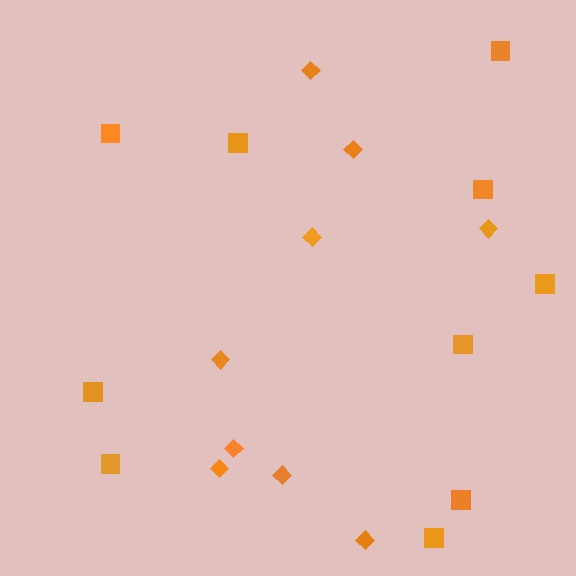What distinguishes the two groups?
There are 2 groups: one group of squares (10) and one group of diamonds (9).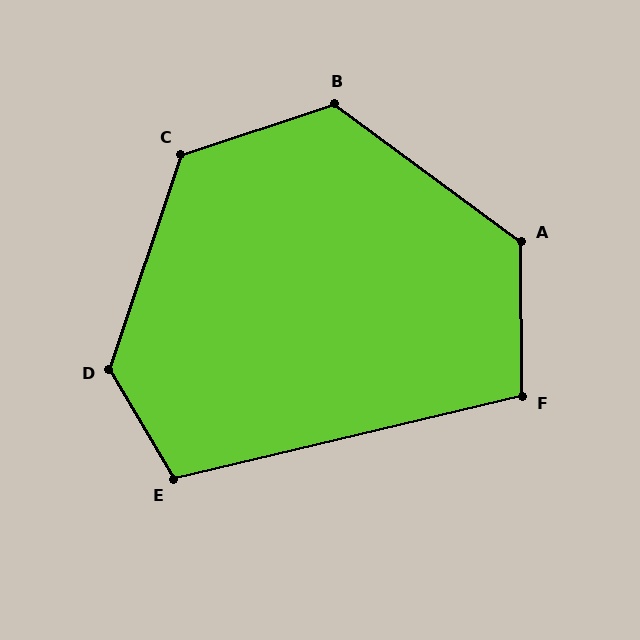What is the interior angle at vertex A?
Approximately 127 degrees (obtuse).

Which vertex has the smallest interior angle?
F, at approximately 103 degrees.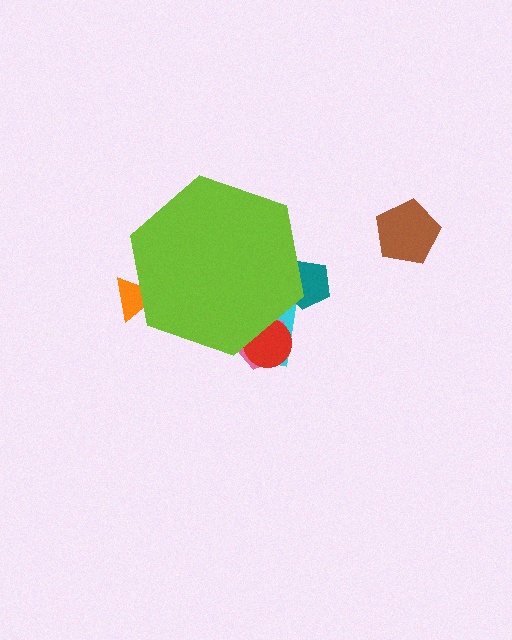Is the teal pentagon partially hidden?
Yes, the teal pentagon is partially hidden behind the lime hexagon.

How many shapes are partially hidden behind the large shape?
5 shapes are partially hidden.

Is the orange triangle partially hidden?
Yes, the orange triangle is partially hidden behind the lime hexagon.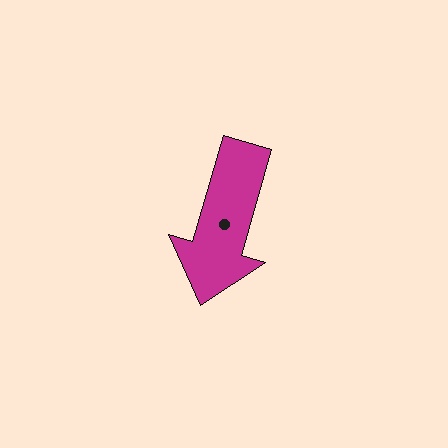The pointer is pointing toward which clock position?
Roughly 7 o'clock.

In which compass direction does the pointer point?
South.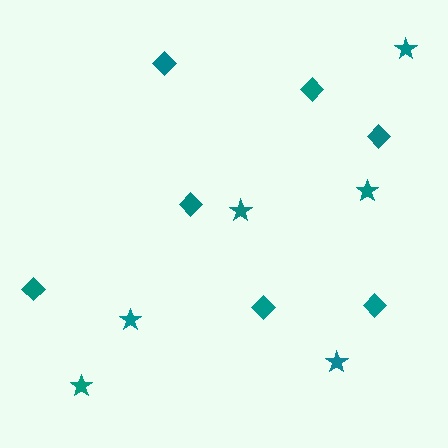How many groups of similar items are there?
There are 2 groups: one group of stars (6) and one group of diamonds (7).